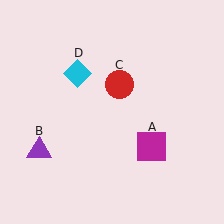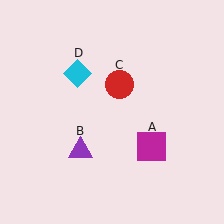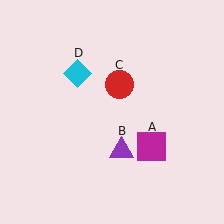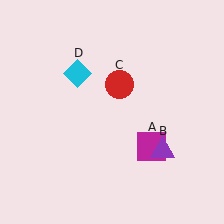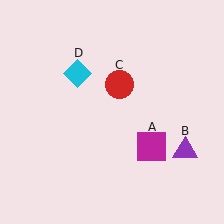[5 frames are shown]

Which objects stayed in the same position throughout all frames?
Magenta square (object A) and red circle (object C) and cyan diamond (object D) remained stationary.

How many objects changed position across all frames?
1 object changed position: purple triangle (object B).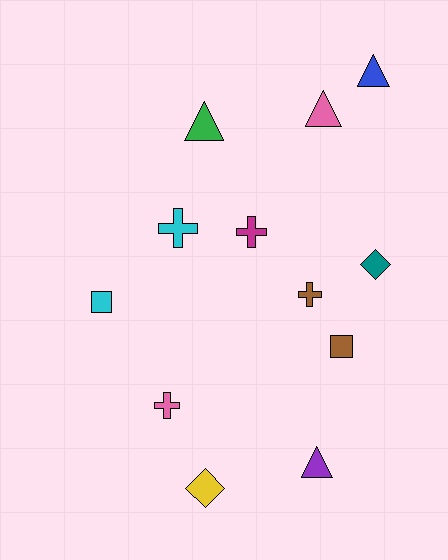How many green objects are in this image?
There is 1 green object.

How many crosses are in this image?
There are 4 crosses.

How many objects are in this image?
There are 12 objects.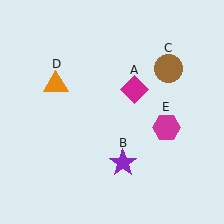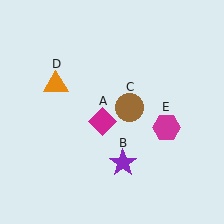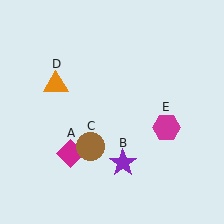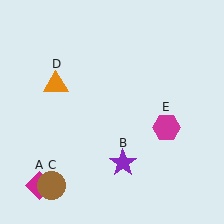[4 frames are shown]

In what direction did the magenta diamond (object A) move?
The magenta diamond (object A) moved down and to the left.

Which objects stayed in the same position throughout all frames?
Purple star (object B) and orange triangle (object D) and magenta hexagon (object E) remained stationary.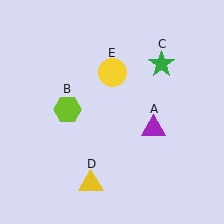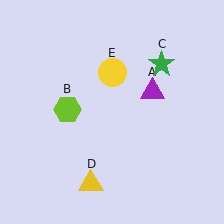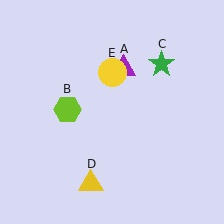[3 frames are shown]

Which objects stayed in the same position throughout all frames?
Lime hexagon (object B) and green star (object C) and yellow triangle (object D) and yellow circle (object E) remained stationary.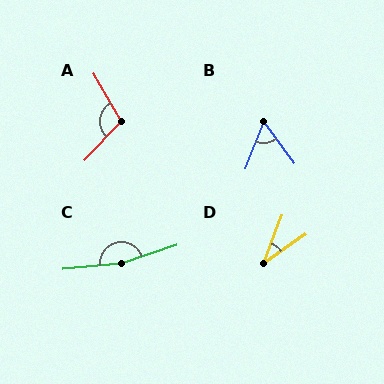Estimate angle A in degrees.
Approximately 107 degrees.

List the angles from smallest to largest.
D (34°), B (58°), A (107°), C (167°).